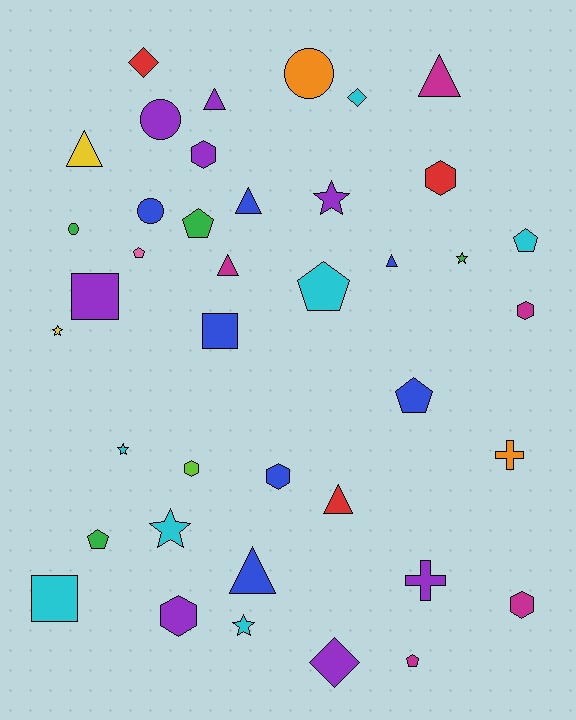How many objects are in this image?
There are 40 objects.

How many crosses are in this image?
There are 2 crosses.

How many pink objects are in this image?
There is 1 pink object.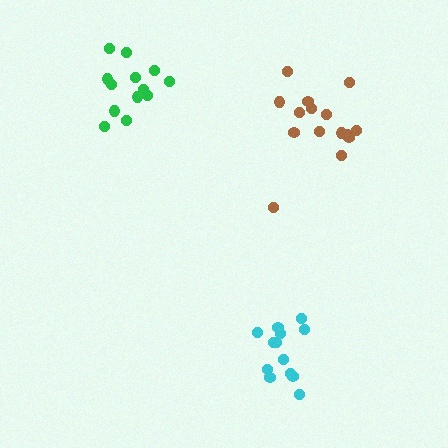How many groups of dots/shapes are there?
There are 3 groups.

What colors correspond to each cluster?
The clusters are colored: green, brown, cyan.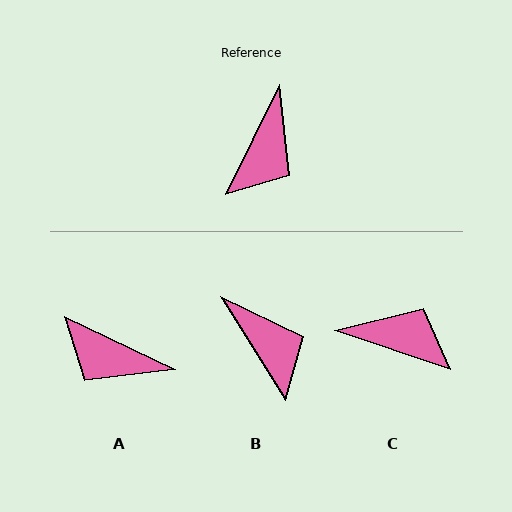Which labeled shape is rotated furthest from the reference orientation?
C, about 98 degrees away.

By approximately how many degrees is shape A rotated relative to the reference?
Approximately 90 degrees clockwise.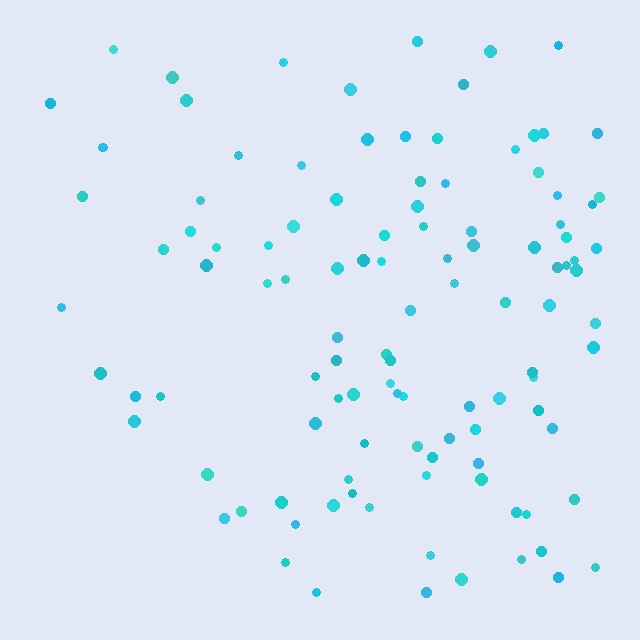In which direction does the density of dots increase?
From left to right, with the right side densest.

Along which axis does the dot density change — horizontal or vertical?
Horizontal.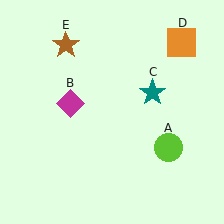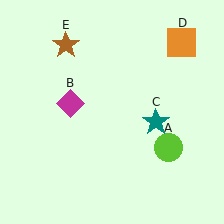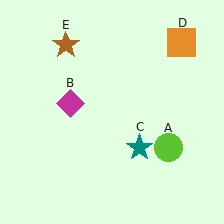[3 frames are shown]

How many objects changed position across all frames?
1 object changed position: teal star (object C).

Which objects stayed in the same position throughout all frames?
Lime circle (object A) and magenta diamond (object B) and orange square (object D) and brown star (object E) remained stationary.